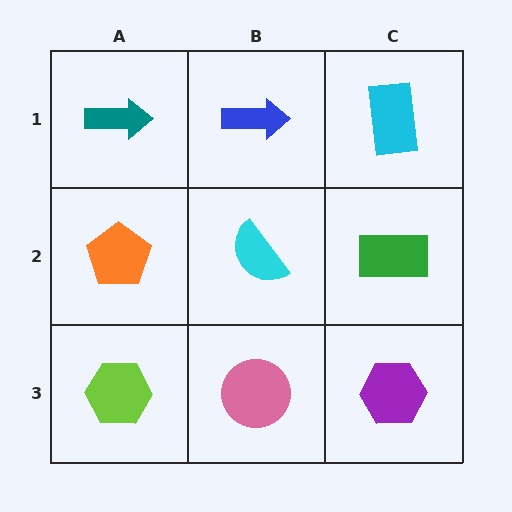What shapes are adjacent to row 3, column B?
A cyan semicircle (row 2, column B), a lime hexagon (row 3, column A), a purple hexagon (row 3, column C).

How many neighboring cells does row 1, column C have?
2.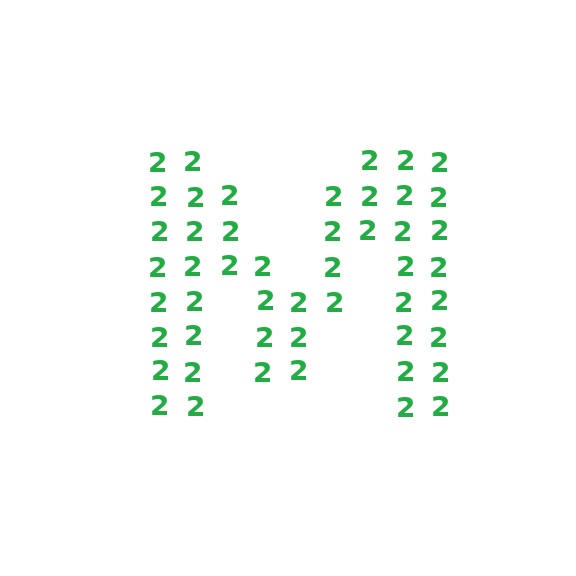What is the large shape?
The large shape is the letter M.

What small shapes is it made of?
It is made of small digit 2's.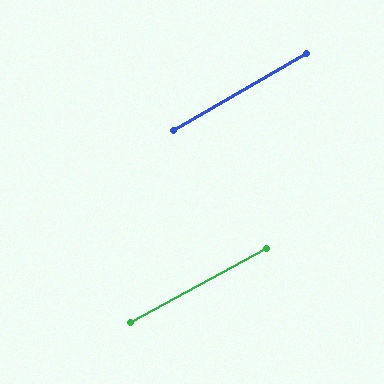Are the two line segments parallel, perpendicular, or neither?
Parallel — their directions differ by only 1.4°.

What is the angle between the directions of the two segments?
Approximately 1 degree.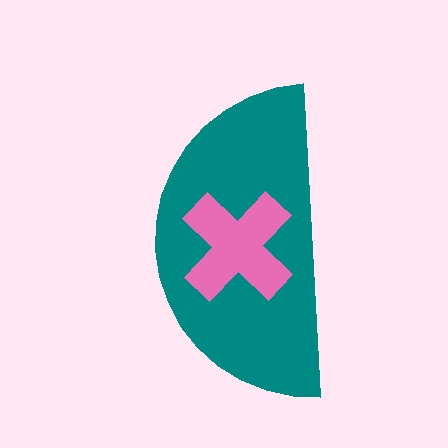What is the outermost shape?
The teal semicircle.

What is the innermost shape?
The pink cross.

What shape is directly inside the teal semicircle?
The pink cross.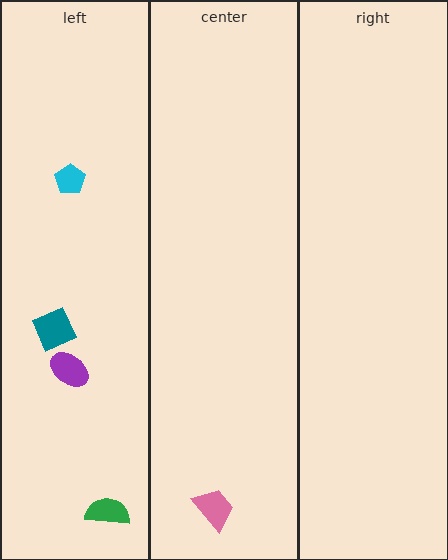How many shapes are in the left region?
4.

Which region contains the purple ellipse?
The left region.